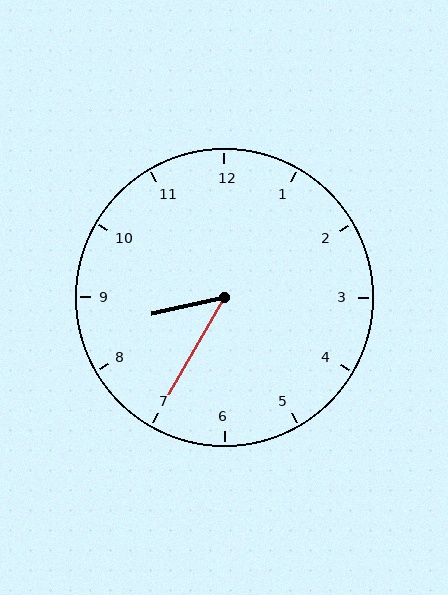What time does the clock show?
8:35.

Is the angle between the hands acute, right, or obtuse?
It is acute.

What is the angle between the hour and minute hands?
Approximately 48 degrees.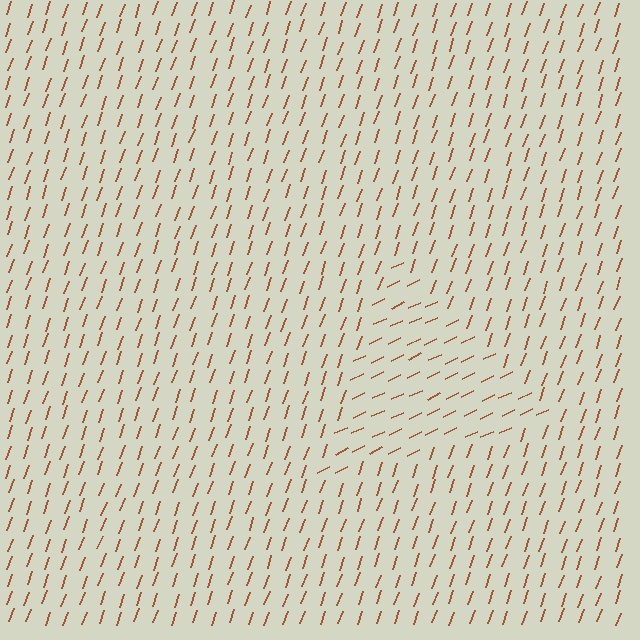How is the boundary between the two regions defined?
The boundary is defined purely by a change in line orientation (approximately 45 degrees difference). All lines are the same color and thickness.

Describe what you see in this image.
The image is filled with small brown line segments. A triangle region in the image has lines oriented differently from the surrounding lines, creating a visible texture boundary.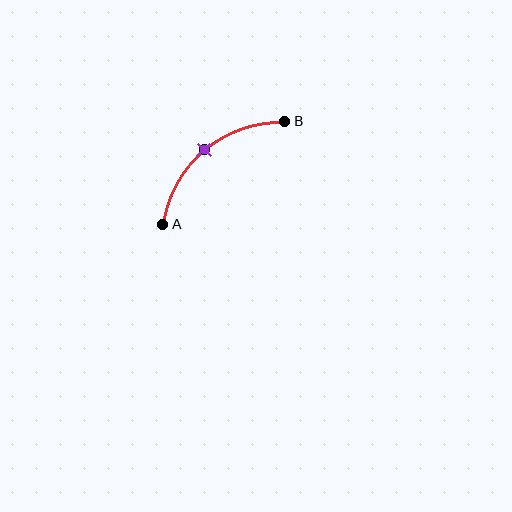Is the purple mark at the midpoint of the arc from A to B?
Yes. The purple mark lies on the arc at equal arc-length from both A and B — it is the arc midpoint.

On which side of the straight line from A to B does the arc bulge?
The arc bulges above and to the left of the straight line connecting A and B.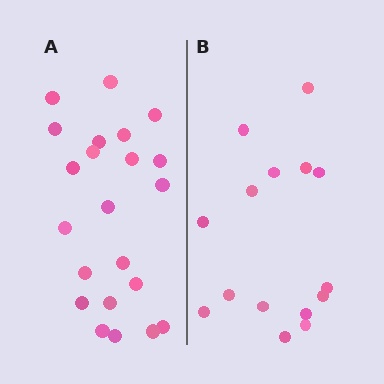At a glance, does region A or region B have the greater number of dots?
Region A (the left region) has more dots.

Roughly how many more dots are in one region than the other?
Region A has roughly 8 or so more dots than region B.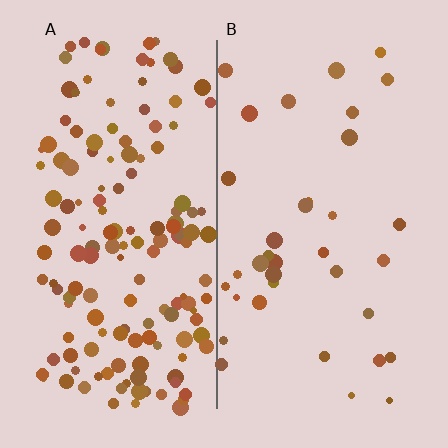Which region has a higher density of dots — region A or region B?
A (the left).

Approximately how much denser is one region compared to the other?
Approximately 4.2× — region A over region B.